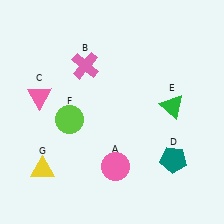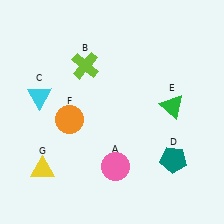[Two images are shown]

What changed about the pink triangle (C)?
In Image 1, C is pink. In Image 2, it changed to cyan.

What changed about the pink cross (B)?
In Image 1, B is pink. In Image 2, it changed to lime.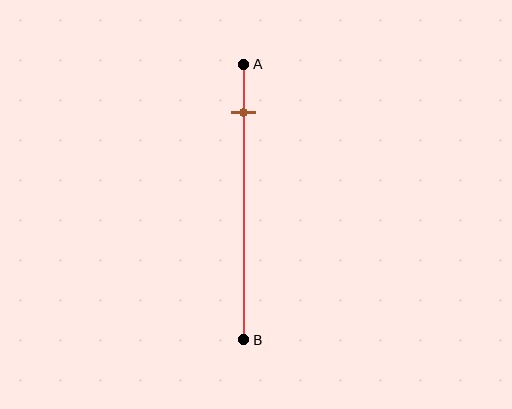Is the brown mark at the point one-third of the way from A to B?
No, the mark is at about 20% from A, not at the 33% one-third point.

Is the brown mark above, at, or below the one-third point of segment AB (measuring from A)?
The brown mark is above the one-third point of segment AB.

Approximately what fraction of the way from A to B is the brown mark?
The brown mark is approximately 20% of the way from A to B.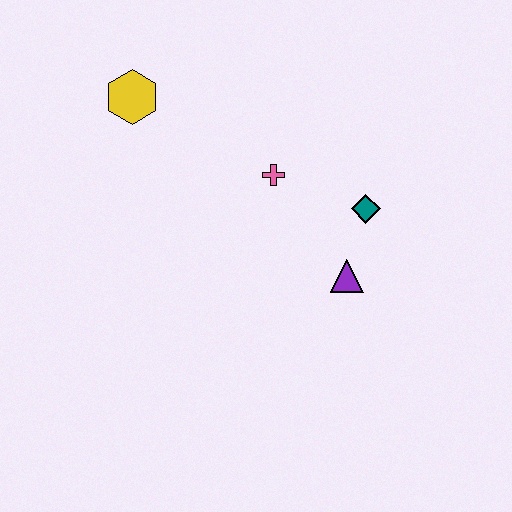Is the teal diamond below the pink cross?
Yes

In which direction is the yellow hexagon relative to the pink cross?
The yellow hexagon is to the left of the pink cross.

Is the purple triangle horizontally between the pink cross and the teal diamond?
Yes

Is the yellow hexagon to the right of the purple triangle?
No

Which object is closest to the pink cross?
The teal diamond is closest to the pink cross.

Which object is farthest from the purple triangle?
The yellow hexagon is farthest from the purple triangle.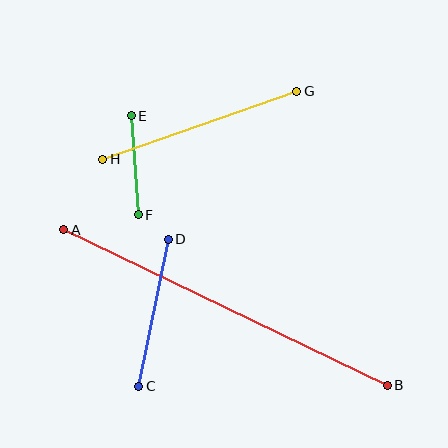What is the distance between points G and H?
The distance is approximately 205 pixels.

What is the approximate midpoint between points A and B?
The midpoint is at approximately (225, 308) pixels.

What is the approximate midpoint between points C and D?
The midpoint is at approximately (153, 313) pixels.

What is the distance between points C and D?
The distance is approximately 150 pixels.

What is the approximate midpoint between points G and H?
The midpoint is at approximately (200, 125) pixels.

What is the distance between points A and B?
The distance is approximately 359 pixels.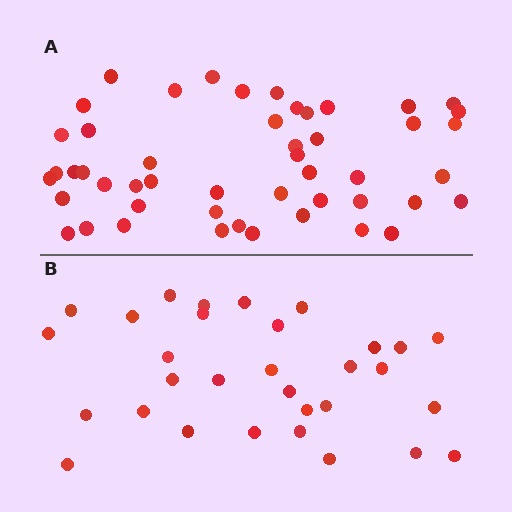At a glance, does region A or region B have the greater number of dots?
Region A (the top region) has more dots.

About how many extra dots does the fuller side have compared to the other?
Region A has approximately 20 more dots than region B.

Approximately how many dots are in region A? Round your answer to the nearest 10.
About 50 dots. (The exact count is 49, which rounds to 50.)